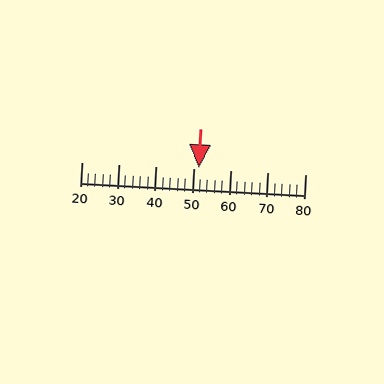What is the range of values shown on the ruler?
The ruler shows values from 20 to 80.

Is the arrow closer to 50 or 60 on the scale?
The arrow is closer to 50.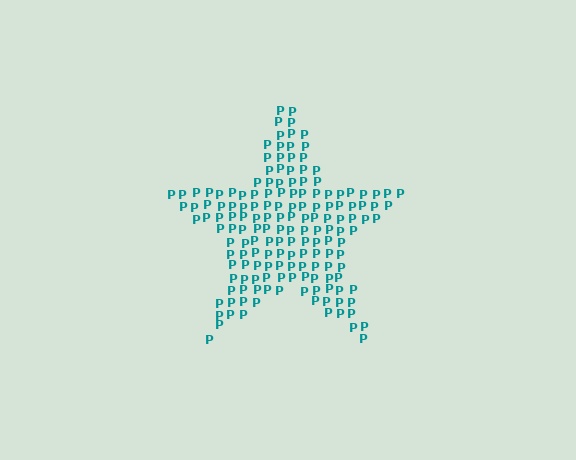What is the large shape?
The large shape is a star.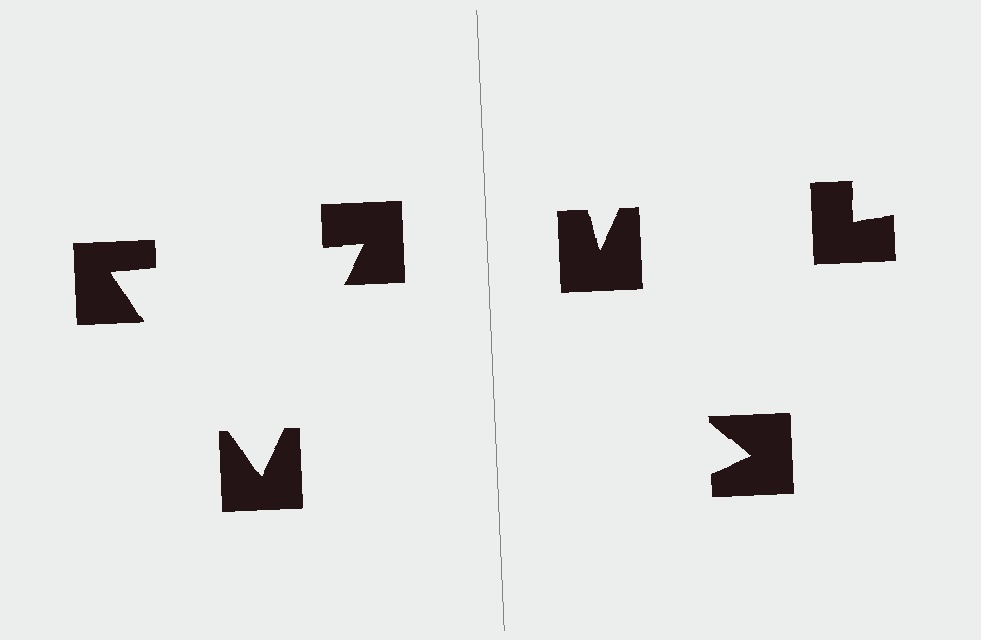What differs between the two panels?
The notched squares are positioned identically on both sides; only the wedge orientations differ. On the left they align to a triangle; on the right they are misaligned.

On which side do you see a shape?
An illusory triangle appears on the left side. On the right side the wedge cuts are rotated, so no coherent shape forms.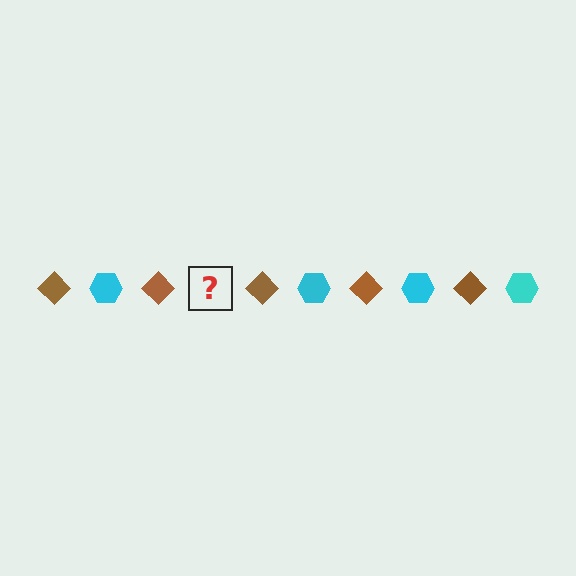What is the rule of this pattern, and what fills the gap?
The rule is that the pattern alternates between brown diamond and cyan hexagon. The gap should be filled with a cyan hexagon.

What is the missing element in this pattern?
The missing element is a cyan hexagon.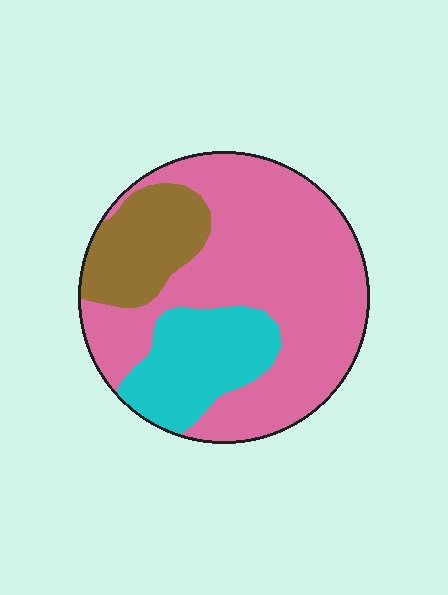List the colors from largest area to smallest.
From largest to smallest: pink, cyan, brown.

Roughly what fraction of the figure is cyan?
Cyan covers around 20% of the figure.